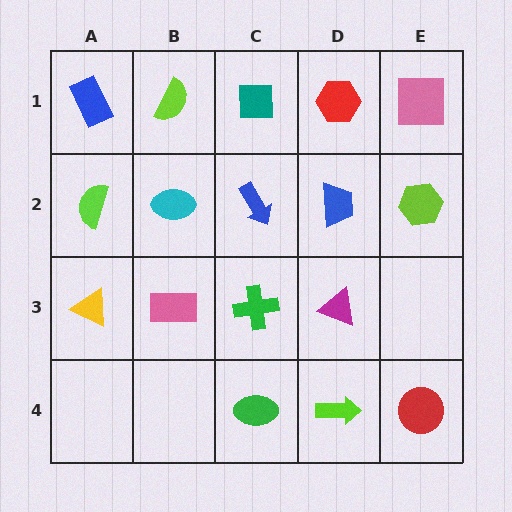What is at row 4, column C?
A green ellipse.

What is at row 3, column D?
A magenta triangle.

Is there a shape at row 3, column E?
No, that cell is empty.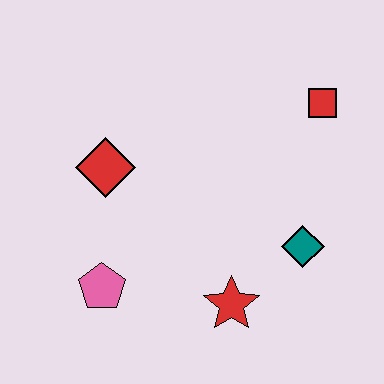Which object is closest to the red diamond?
The pink pentagon is closest to the red diamond.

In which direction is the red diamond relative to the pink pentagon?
The red diamond is above the pink pentagon.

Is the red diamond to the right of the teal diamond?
No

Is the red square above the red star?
Yes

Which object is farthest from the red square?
The pink pentagon is farthest from the red square.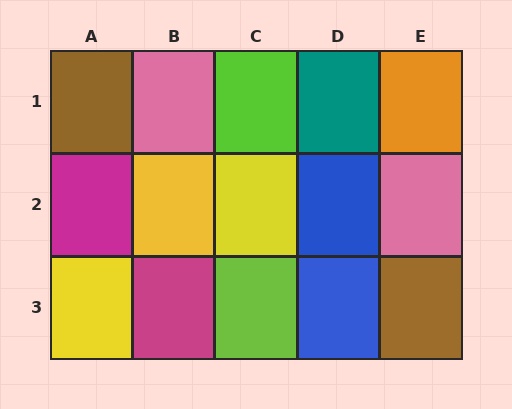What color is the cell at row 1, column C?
Lime.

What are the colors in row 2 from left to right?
Magenta, yellow, yellow, blue, pink.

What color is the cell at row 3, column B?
Magenta.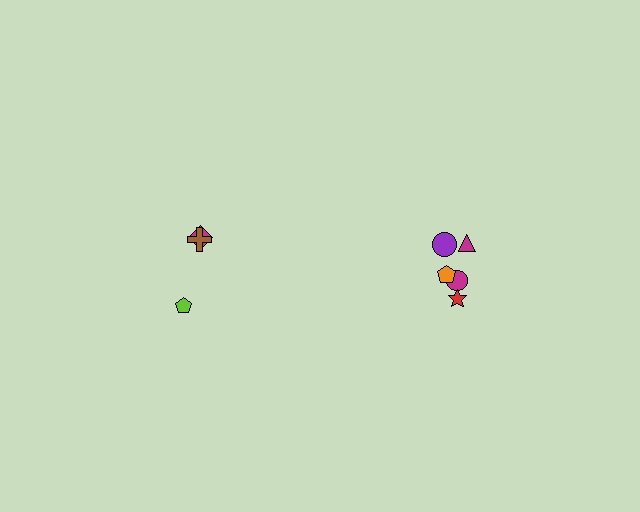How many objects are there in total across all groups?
There are 8 objects.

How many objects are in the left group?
There are 3 objects.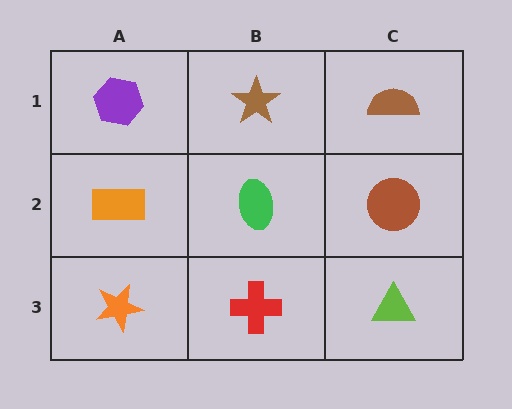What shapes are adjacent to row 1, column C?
A brown circle (row 2, column C), a brown star (row 1, column B).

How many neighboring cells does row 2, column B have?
4.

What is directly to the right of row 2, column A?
A green ellipse.